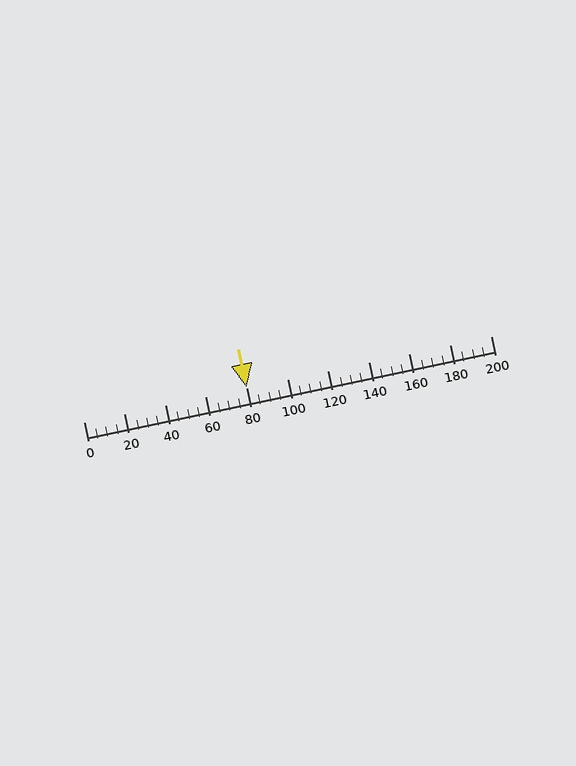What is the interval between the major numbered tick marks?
The major tick marks are spaced 20 units apart.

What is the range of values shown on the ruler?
The ruler shows values from 0 to 200.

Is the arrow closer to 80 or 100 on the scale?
The arrow is closer to 80.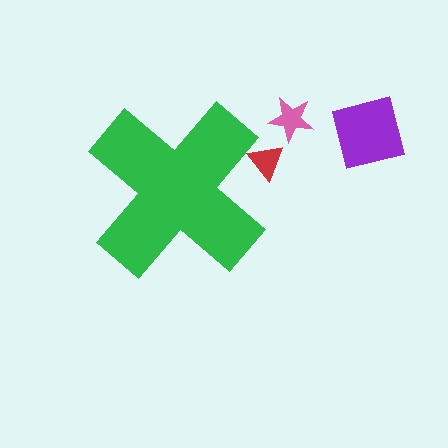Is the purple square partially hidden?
No, the purple square is fully visible.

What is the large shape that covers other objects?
A green cross.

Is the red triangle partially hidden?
Yes, the red triangle is partially hidden behind the green cross.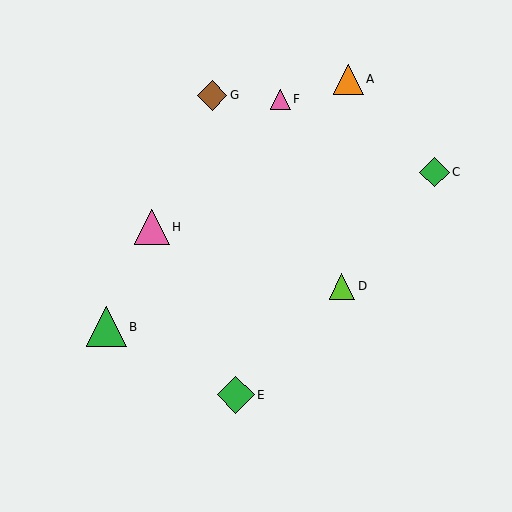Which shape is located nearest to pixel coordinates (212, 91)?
The brown diamond (labeled G) at (212, 96) is nearest to that location.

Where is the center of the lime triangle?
The center of the lime triangle is at (342, 286).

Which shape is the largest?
The green triangle (labeled B) is the largest.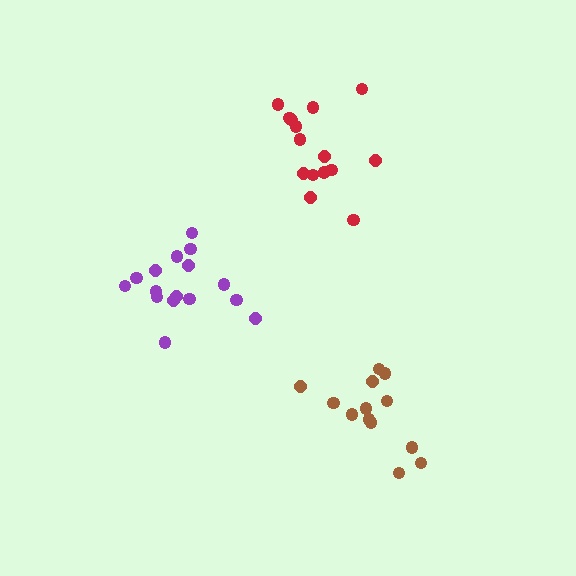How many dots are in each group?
Group 1: 16 dots, Group 2: 13 dots, Group 3: 15 dots (44 total).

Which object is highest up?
The red cluster is topmost.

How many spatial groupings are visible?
There are 3 spatial groupings.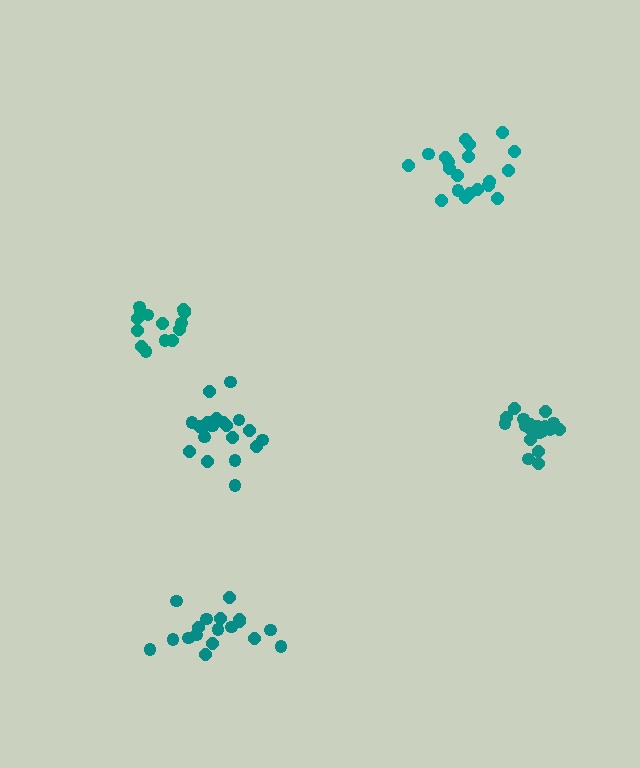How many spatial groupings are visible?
There are 5 spatial groupings.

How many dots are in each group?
Group 1: 16 dots, Group 2: 21 dots, Group 3: 18 dots, Group 4: 20 dots, Group 5: 20 dots (95 total).